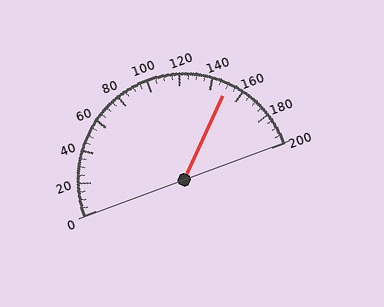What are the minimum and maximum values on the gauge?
The gauge ranges from 0 to 200.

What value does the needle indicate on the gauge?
The needle indicates approximately 150.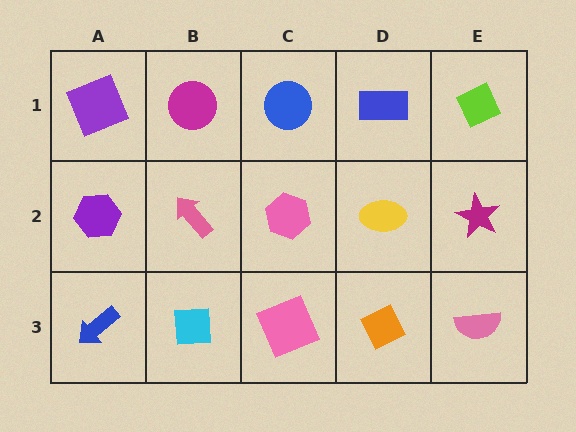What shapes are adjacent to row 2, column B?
A magenta circle (row 1, column B), a cyan square (row 3, column B), a purple hexagon (row 2, column A), a pink hexagon (row 2, column C).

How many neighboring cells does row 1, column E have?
2.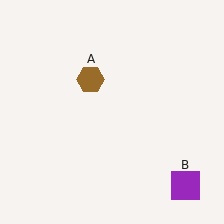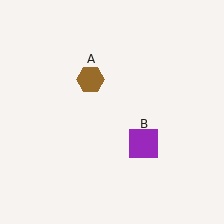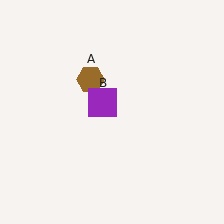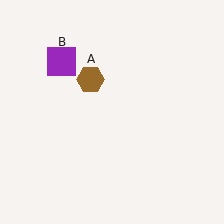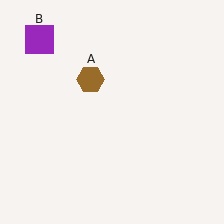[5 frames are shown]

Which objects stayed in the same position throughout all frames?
Brown hexagon (object A) remained stationary.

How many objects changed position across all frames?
1 object changed position: purple square (object B).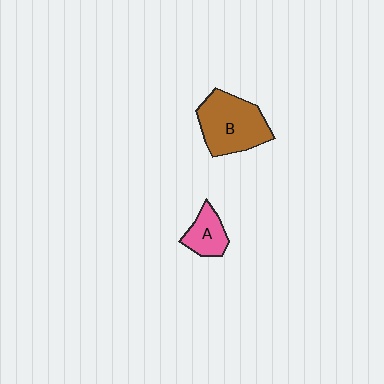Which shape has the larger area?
Shape B (brown).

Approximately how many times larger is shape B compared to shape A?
Approximately 2.2 times.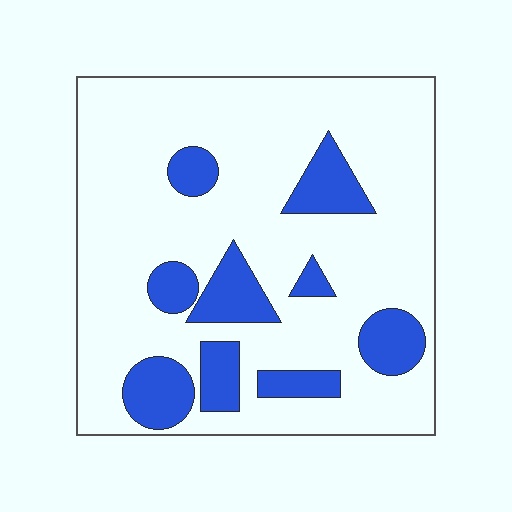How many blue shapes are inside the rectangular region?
9.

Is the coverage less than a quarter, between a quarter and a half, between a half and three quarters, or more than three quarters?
Less than a quarter.